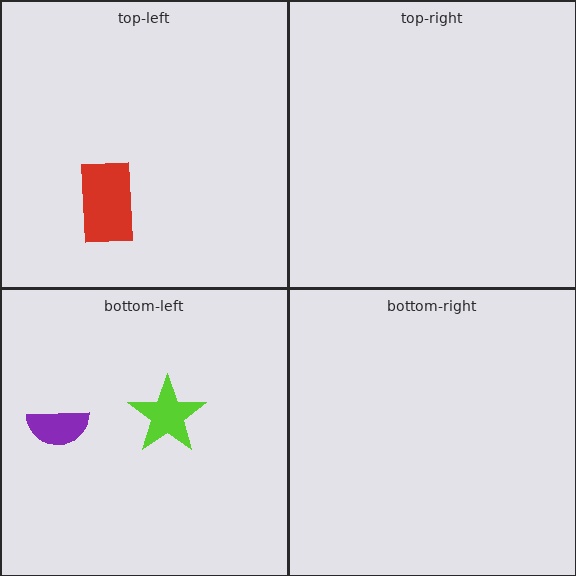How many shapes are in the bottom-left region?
2.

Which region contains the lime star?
The bottom-left region.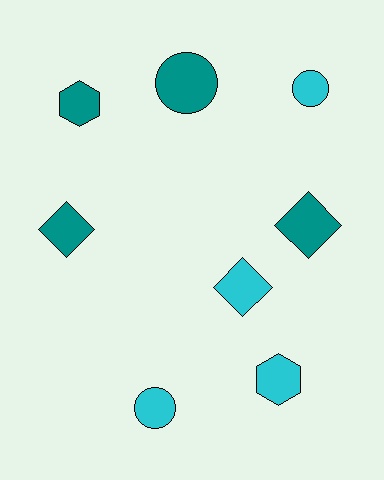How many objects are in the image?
There are 8 objects.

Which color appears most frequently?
Cyan, with 4 objects.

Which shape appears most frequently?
Diamond, with 3 objects.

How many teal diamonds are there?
There are 2 teal diamonds.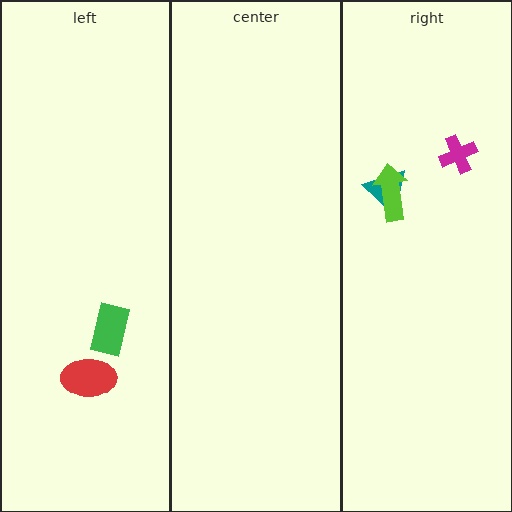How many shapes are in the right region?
3.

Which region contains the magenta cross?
The right region.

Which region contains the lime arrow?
The right region.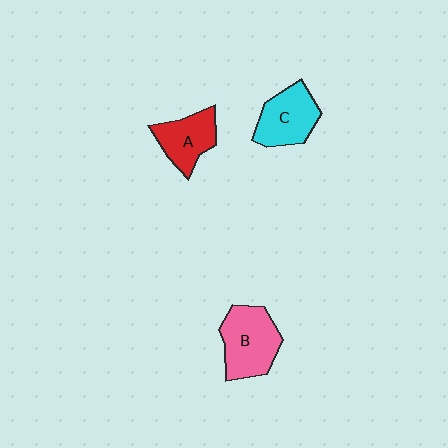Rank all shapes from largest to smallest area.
From largest to smallest: B (pink), C (cyan), A (red).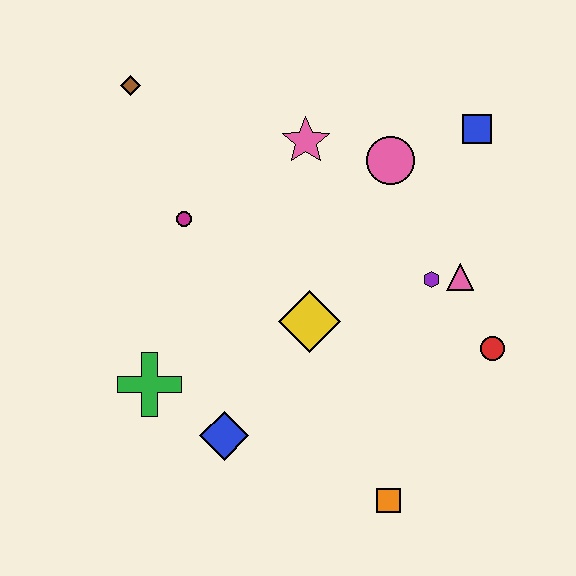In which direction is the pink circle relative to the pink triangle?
The pink circle is above the pink triangle.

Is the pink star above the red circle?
Yes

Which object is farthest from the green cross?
The blue square is farthest from the green cross.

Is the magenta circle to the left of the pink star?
Yes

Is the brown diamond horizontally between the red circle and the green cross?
No